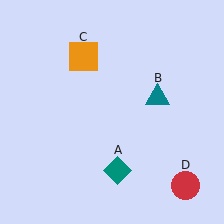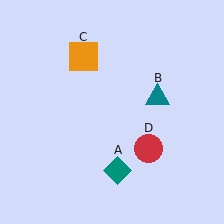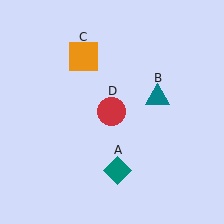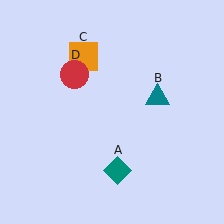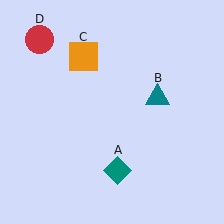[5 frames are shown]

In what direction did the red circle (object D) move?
The red circle (object D) moved up and to the left.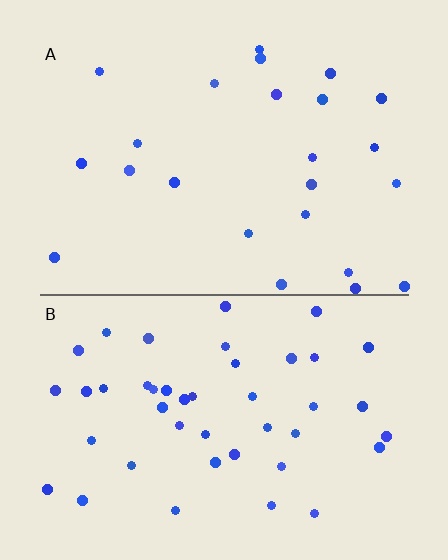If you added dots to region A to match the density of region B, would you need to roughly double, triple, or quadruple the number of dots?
Approximately double.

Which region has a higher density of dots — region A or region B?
B (the bottom).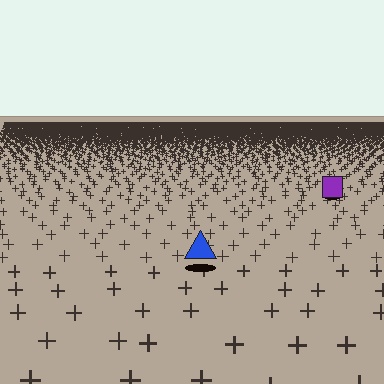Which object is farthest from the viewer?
The purple square is farthest from the viewer. It appears smaller and the ground texture around it is denser.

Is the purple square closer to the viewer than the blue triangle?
No. The blue triangle is closer — you can tell from the texture gradient: the ground texture is coarser near it.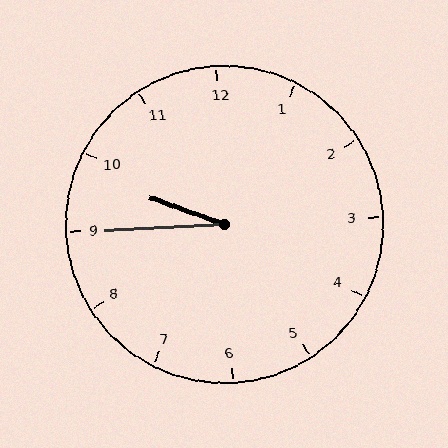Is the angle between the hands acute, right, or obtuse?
It is acute.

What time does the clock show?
9:45.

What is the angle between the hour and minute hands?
Approximately 22 degrees.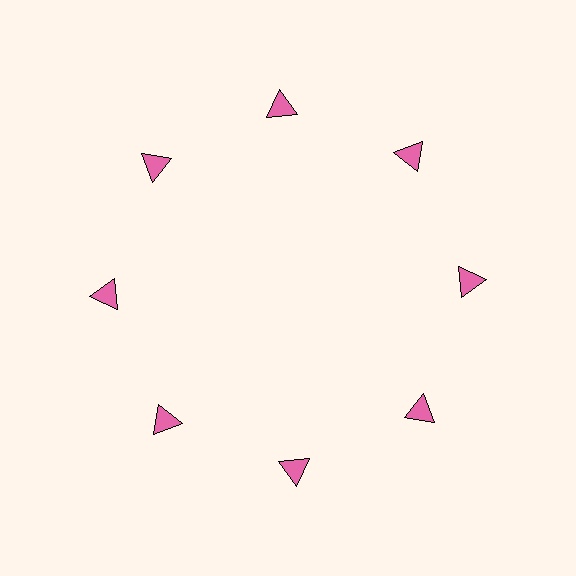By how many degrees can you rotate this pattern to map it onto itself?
The pattern maps onto itself every 45 degrees of rotation.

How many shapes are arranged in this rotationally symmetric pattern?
There are 8 shapes, arranged in 8 groups of 1.